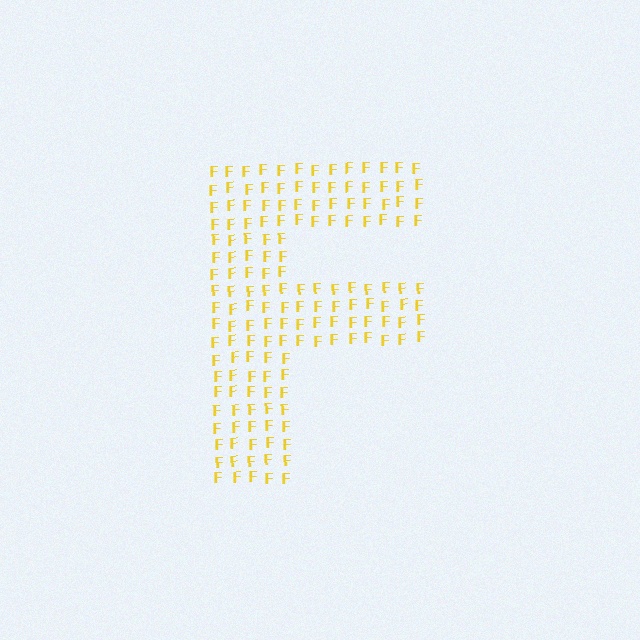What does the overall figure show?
The overall figure shows the letter F.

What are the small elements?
The small elements are letter F's.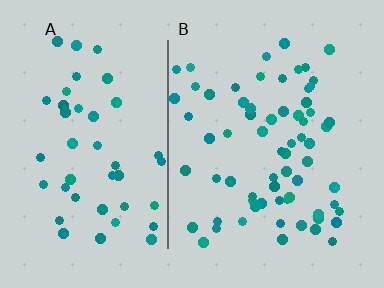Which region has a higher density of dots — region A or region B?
B (the right).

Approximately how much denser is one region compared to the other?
Approximately 1.5× — region B over region A.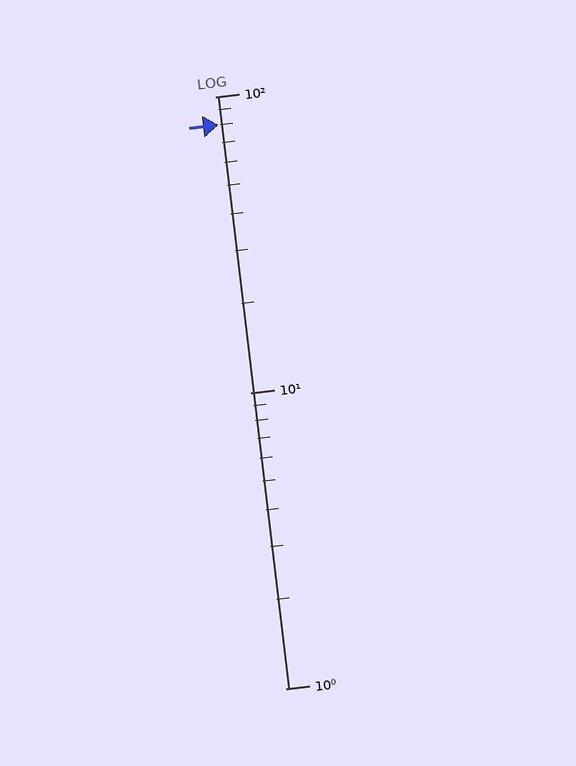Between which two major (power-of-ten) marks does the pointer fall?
The pointer is between 10 and 100.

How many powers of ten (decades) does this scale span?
The scale spans 2 decades, from 1 to 100.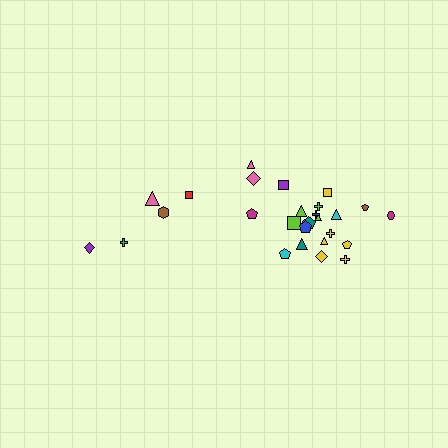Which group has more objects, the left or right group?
The right group.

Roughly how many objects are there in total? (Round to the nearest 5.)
Roughly 25 objects in total.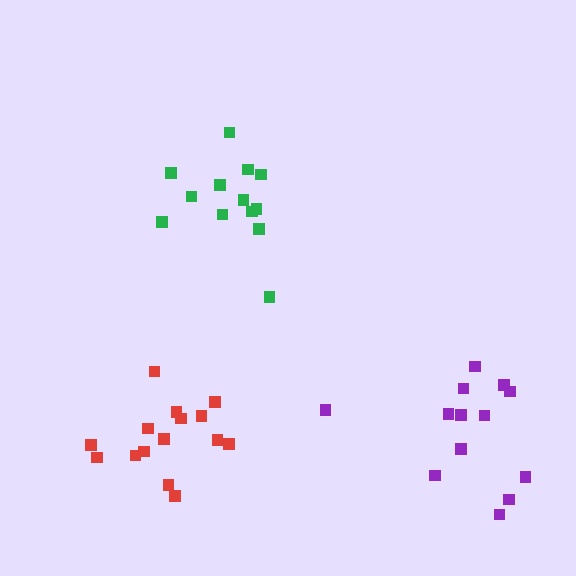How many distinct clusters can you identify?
There are 3 distinct clusters.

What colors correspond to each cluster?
The clusters are colored: red, green, purple.